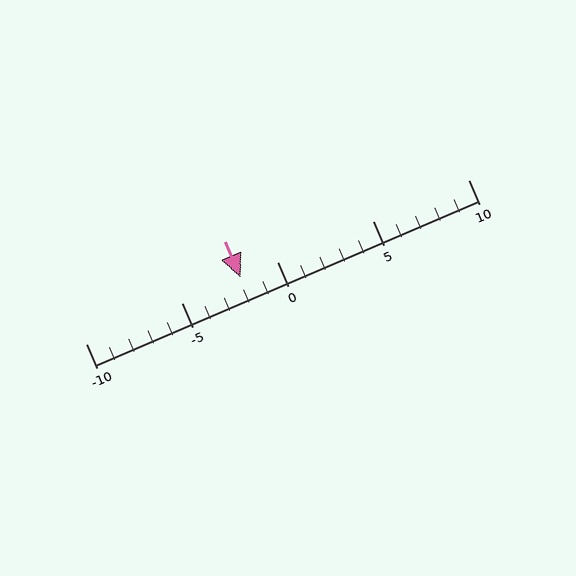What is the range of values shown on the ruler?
The ruler shows values from -10 to 10.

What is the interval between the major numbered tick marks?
The major tick marks are spaced 5 units apart.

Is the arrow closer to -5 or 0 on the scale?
The arrow is closer to 0.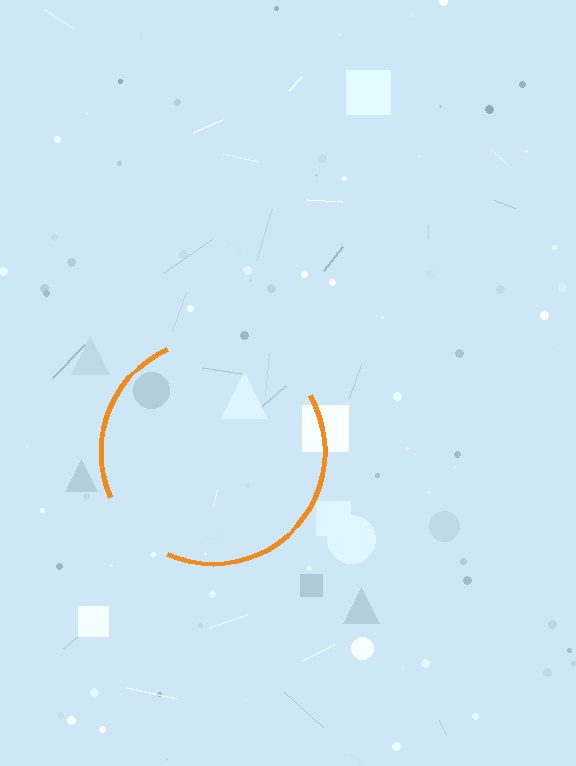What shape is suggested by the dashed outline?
The dashed outline suggests a circle.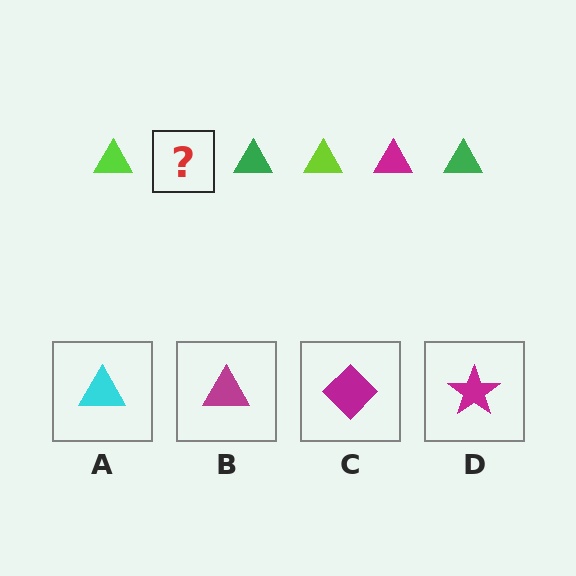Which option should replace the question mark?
Option B.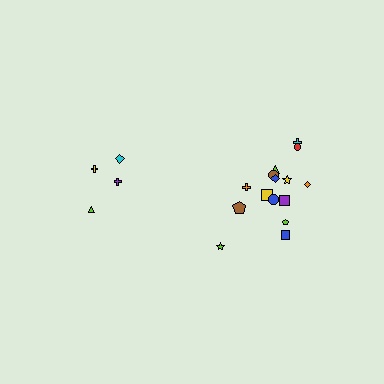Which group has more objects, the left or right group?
The right group.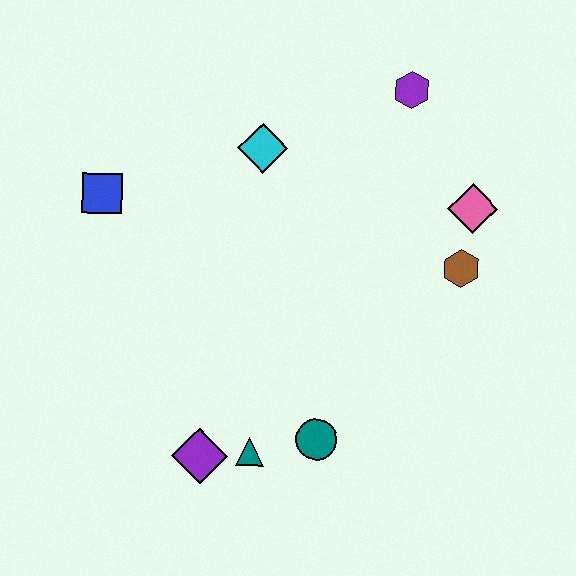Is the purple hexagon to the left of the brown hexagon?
Yes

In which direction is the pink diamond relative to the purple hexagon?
The pink diamond is below the purple hexagon.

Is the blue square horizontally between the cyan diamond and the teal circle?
No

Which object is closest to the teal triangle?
The purple diamond is closest to the teal triangle.